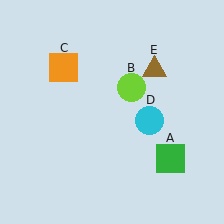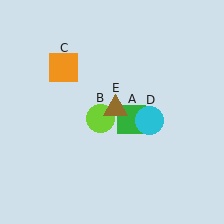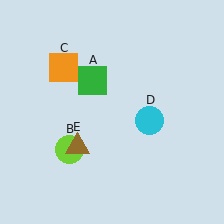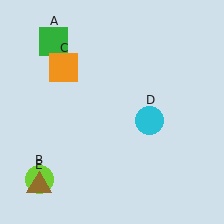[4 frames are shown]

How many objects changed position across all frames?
3 objects changed position: green square (object A), lime circle (object B), brown triangle (object E).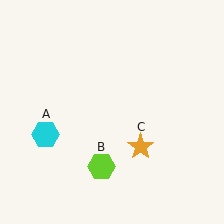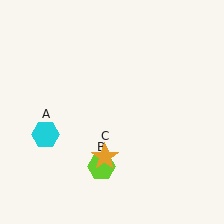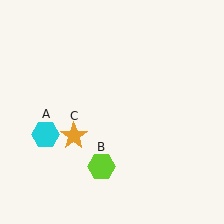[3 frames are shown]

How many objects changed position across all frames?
1 object changed position: orange star (object C).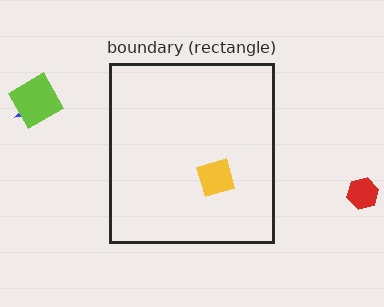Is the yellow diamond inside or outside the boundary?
Inside.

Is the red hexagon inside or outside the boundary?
Outside.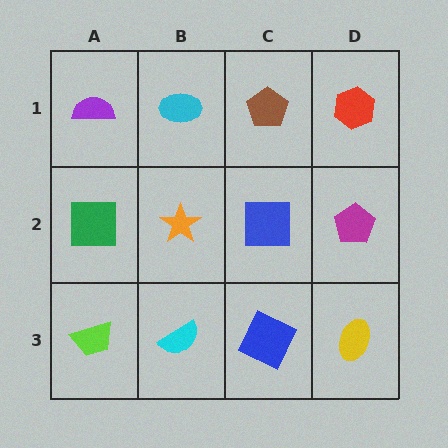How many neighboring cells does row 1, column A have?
2.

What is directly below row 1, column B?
An orange star.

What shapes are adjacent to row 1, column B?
An orange star (row 2, column B), a purple semicircle (row 1, column A), a brown pentagon (row 1, column C).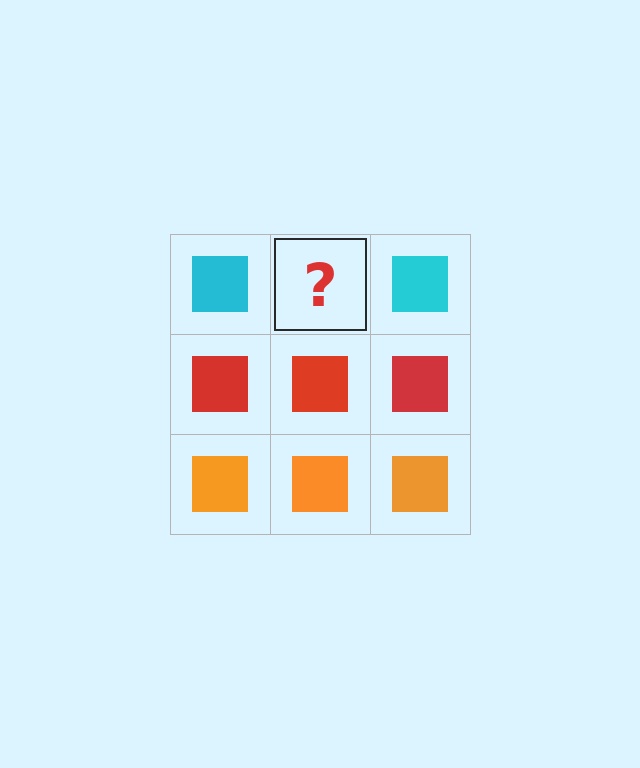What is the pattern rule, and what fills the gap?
The rule is that each row has a consistent color. The gap should be filled with a cyan square.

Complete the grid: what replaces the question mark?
The question mark should be replaced with a cyan square.